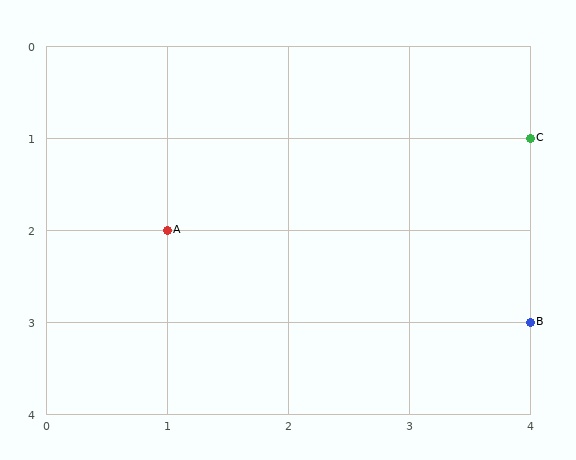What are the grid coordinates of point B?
Point B is at grid coordinates (4, 3).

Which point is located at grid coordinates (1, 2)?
Point A is at (1, 2).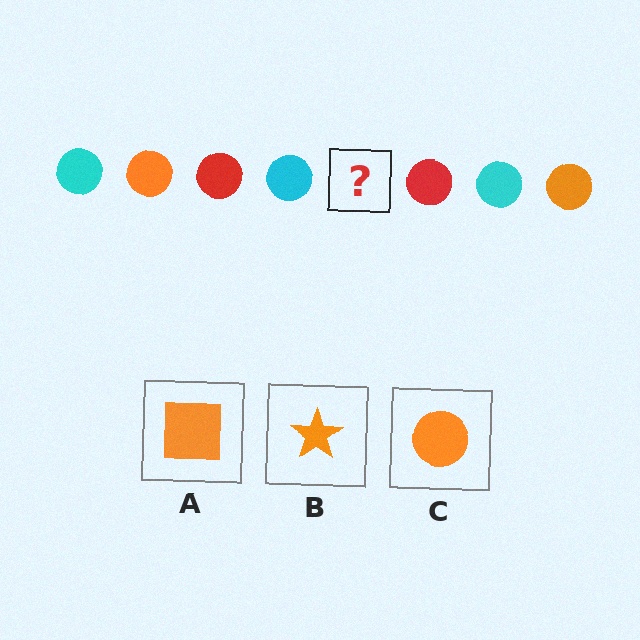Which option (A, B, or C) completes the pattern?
C.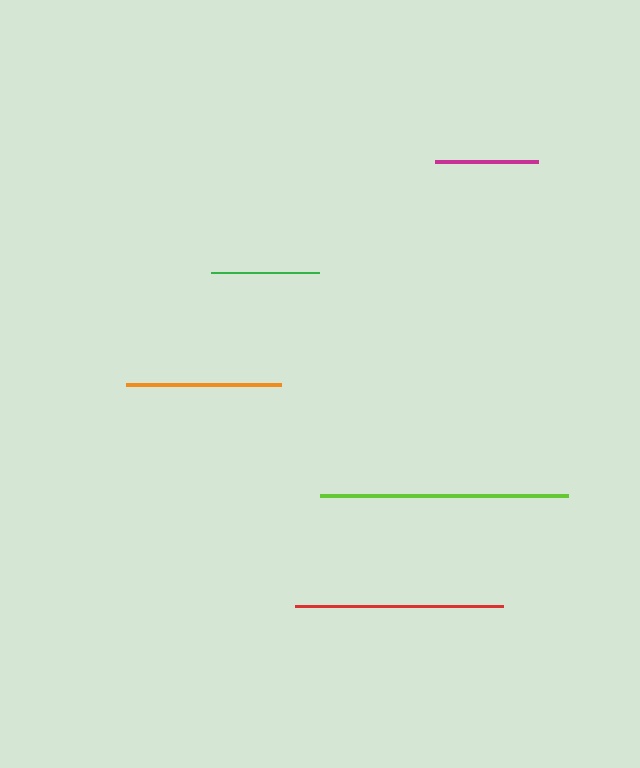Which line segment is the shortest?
The magenta line is the shortest at approximately 103 pixels.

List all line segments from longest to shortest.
From longest to shortest: lime, red, orange, green, magenta.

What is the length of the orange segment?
The orange segment is approximately 155 pixels long.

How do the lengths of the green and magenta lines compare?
The green and magenta lines are approximately the same length.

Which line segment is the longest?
The lime line is the longest at approximately 248 pixels.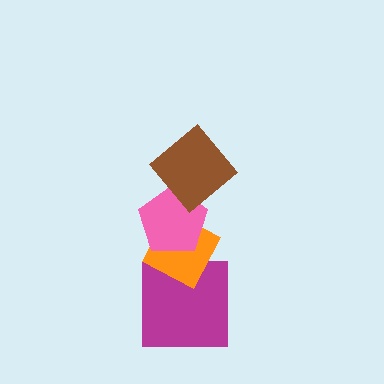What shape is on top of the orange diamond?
The pink pentagon is on top of the orange diamond.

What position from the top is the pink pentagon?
The pink pentagon is 2nd from the top.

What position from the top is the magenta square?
The magenta square is 4th from the top.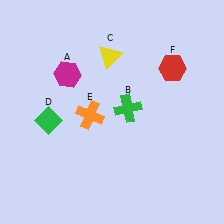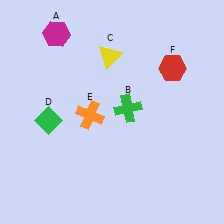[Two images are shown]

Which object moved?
The magenta hexagon (A) moved up.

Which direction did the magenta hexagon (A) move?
The magenta hexagon (A) moved up.